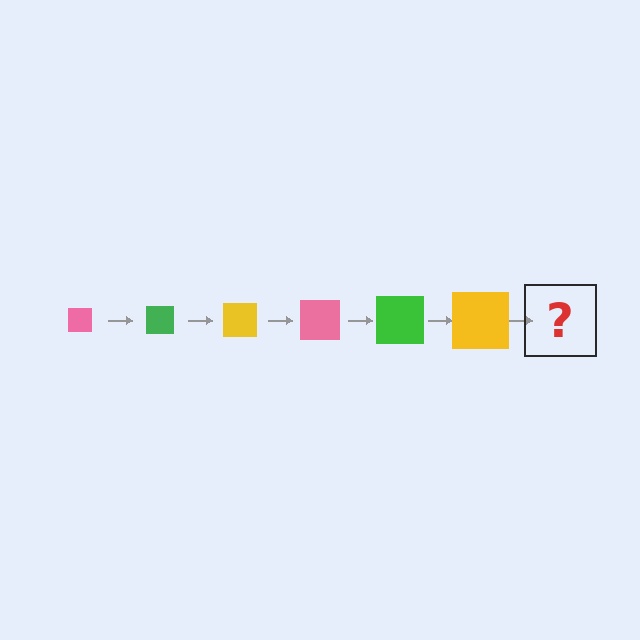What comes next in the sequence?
The next element should be a pink square, larger than the previous one.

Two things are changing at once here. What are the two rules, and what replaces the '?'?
The two rules are that the square grows larger each step and the color cycles through pink, green, and yellow. The '?' should be a pink square, larger than the previous one.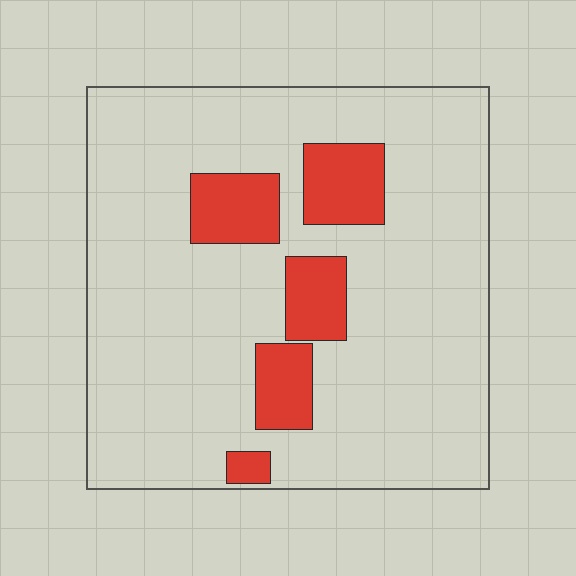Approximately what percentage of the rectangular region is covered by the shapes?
Approximately 15%.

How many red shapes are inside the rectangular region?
5.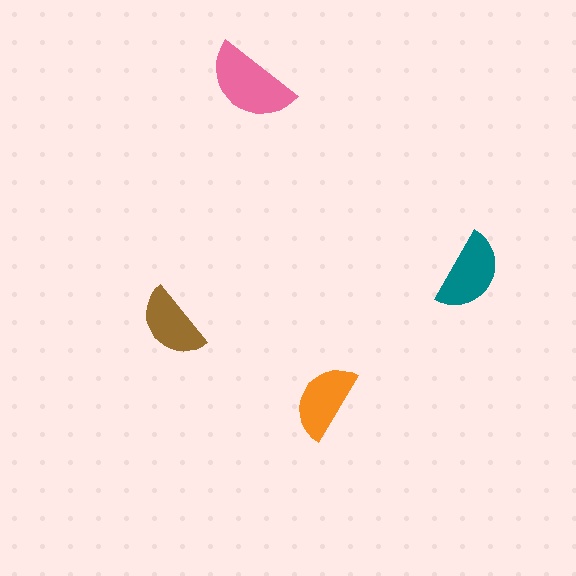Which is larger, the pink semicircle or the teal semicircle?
The pink one.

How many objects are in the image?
There are 4 objects in the image.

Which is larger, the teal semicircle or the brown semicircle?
The teal one.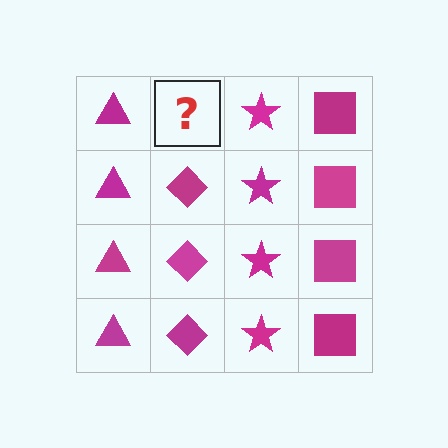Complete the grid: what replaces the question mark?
The question mark should be replaced with a magenta diamond.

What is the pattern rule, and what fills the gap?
The rule is that each column has a consistent shape. The gap should be filled with a magenta diamond.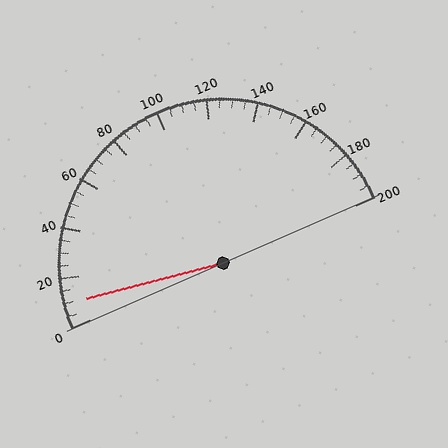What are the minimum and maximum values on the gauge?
The gauge ranges from 0 to 200.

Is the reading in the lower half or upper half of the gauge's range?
The reading is in the lower half of the range (0 to 200).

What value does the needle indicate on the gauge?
The needle indicates approximately 10.